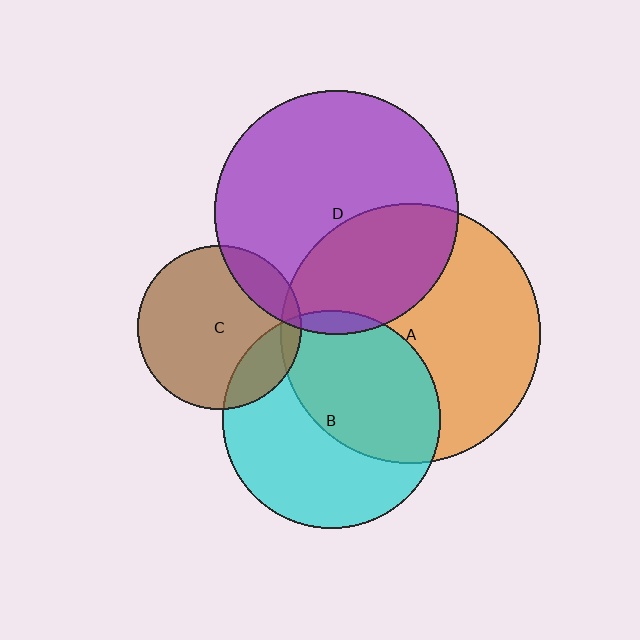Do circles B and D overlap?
Yes.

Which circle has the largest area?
Circle A (orange).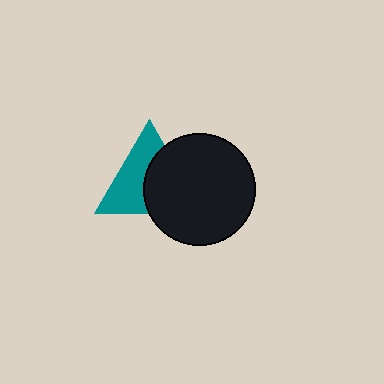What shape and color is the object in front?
The object in front is a black circle.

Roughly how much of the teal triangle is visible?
About half of it is visible (roughly 52%).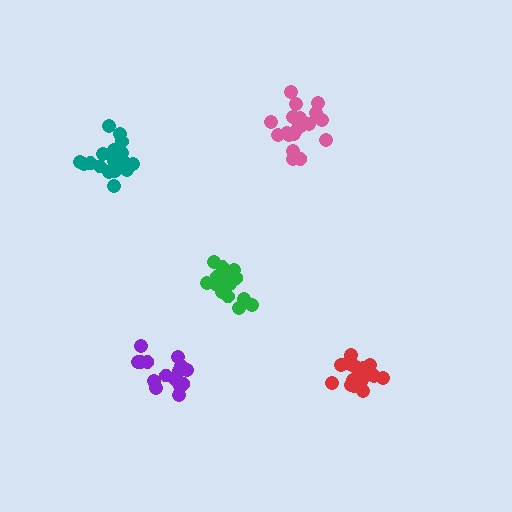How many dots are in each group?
Group 1: 20 dots, Group 2: 17 dots, Group 3: 20 dots, Group 4: 20 dots, Group 5: 15 dots (92 total).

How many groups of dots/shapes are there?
There are 5 groups.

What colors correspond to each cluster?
The clusters are colored: pink, green, red, teal, purple.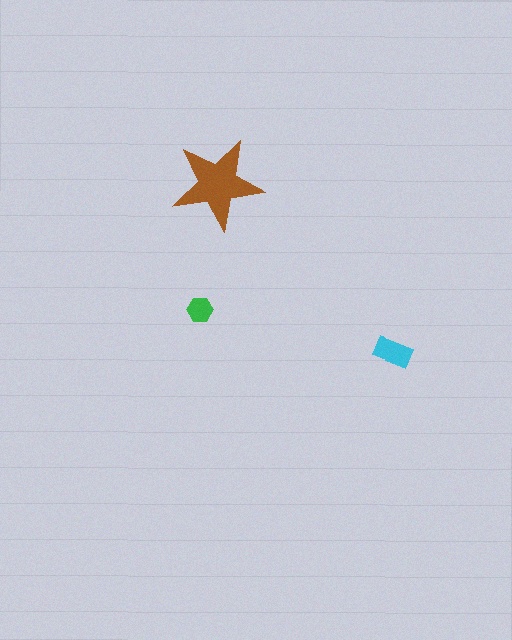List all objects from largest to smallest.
The brown star, the cyan rectangle, the green hexagon.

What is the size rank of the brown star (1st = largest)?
1st.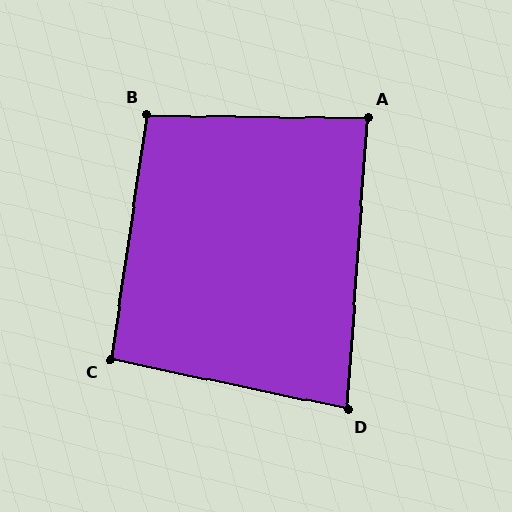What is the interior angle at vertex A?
Approximately 87 degrees (approximately right).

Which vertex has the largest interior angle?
B, at approximately 98 degrees.